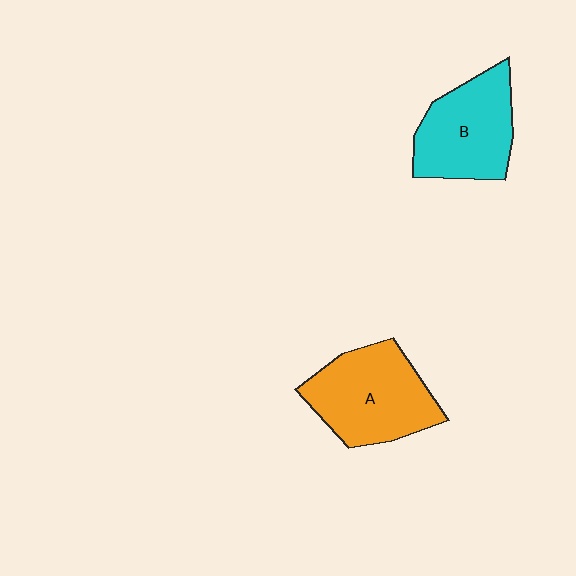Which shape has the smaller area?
Shape B (cyan).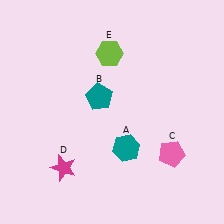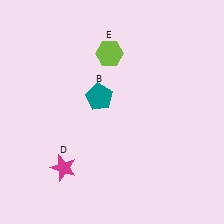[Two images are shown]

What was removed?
The teal hexagon (A), the pink pentagon (C) were removed in Image 2.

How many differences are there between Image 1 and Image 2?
There are 2 differences between the two images.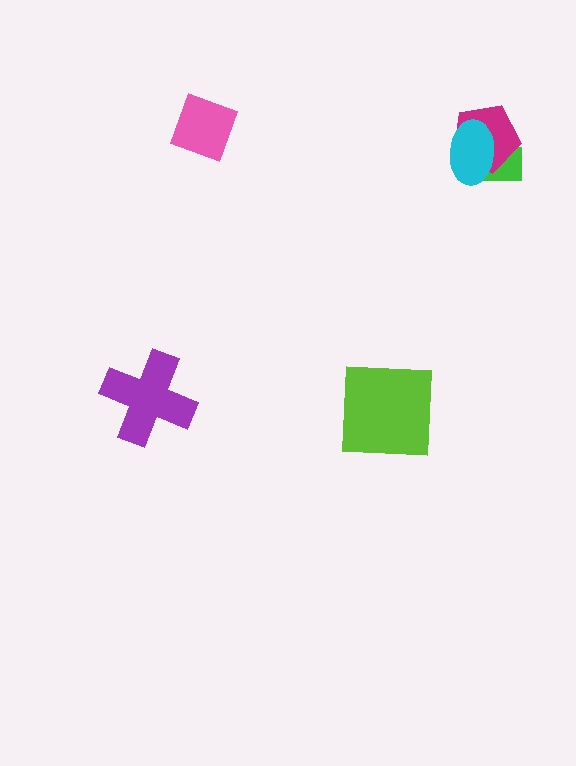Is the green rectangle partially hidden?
Yes, it is partially covered by another shape.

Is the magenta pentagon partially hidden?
Yes, it is partially covered by another shape.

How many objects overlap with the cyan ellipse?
2 objects overlap with the cyan ellipse.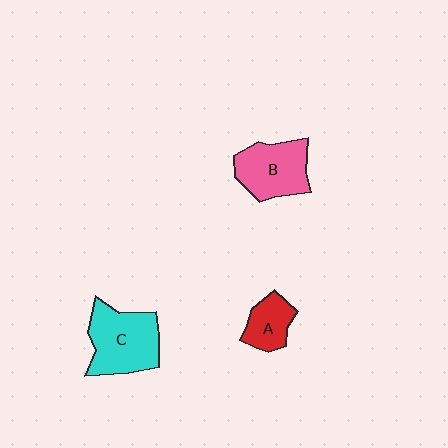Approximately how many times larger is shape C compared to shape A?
Approximately 2.0 times.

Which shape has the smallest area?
Shape A (red).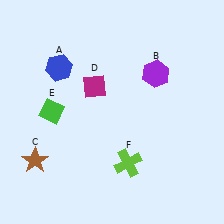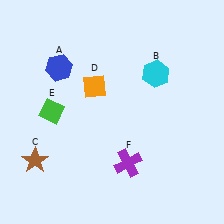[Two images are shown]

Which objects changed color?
B changed from purple to cyan. D changed from magenta to orange. F changed from lime to purple.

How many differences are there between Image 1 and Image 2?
There are 3 differences between the two images.